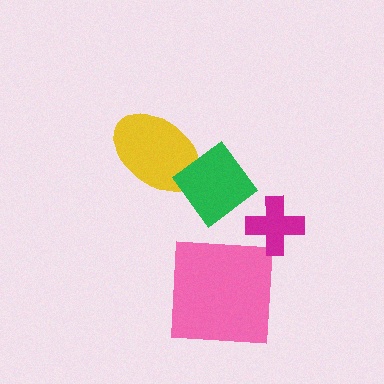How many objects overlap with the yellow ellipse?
1 object overlaps with the yellow ellipse.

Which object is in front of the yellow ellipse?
The green diamond is in front of the yellow ellipse.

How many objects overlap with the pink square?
0 objects overlap with the pink square.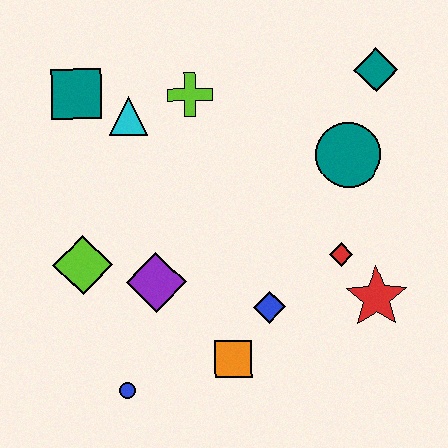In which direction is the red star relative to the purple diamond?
The red star is to the right of the purple diamond.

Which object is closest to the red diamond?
The red star is closest to the red diamond.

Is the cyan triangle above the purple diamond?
Yes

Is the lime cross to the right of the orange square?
No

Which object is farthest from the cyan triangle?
The red star is farthest from the cyan triangle.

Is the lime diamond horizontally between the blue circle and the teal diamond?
No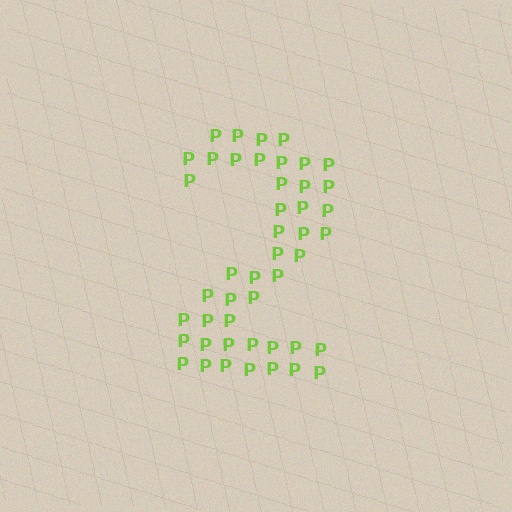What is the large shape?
The large shape is the digit 2.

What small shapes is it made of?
It is made of small letter P's.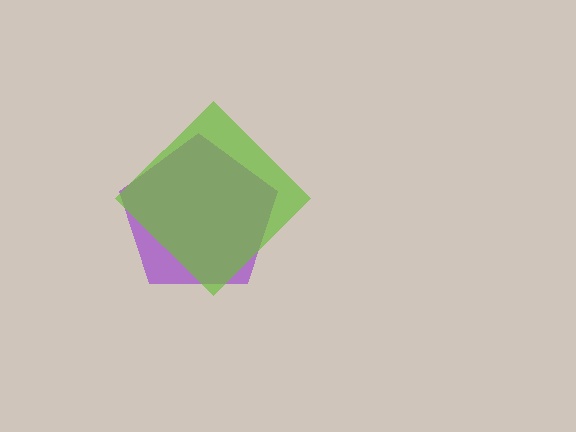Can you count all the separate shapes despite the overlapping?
Yes, there are 2 separate shapes.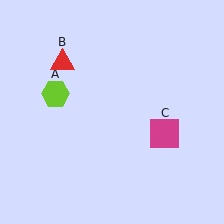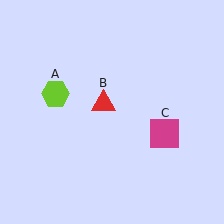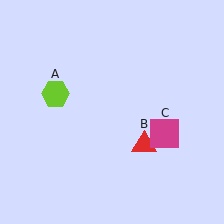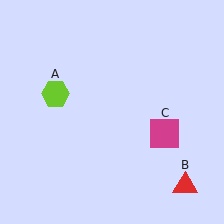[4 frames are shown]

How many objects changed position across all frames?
1 object changed position: red triangle (object B).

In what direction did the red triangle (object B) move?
The red triangle (object B) moved down and to the right.